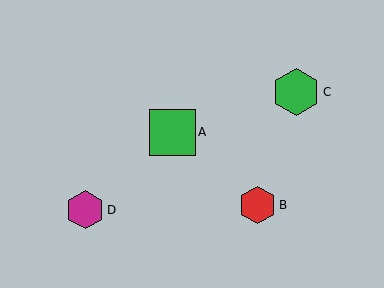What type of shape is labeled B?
Shape B is a red hexagon.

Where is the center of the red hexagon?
The center of the red hexagon is at (258, 205).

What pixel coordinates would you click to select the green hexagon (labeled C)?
Click at (296, 92) to select the green hexagon C.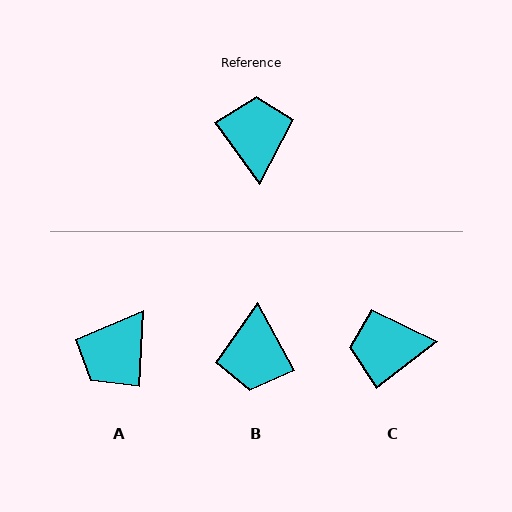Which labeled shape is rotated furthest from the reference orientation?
B, about 172 degrees away.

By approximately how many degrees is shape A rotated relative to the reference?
Approximately 141 degrees counter-clockwise.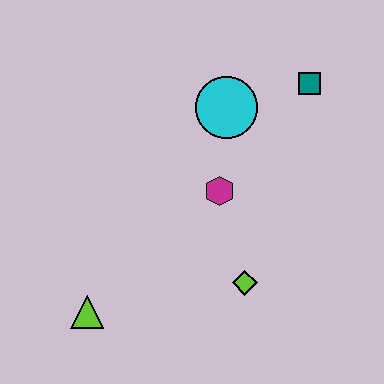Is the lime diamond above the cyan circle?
No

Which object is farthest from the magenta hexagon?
The lime triangle is farthest from the magenta hexagon.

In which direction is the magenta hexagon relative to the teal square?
The magenta hexagon is below the teal square.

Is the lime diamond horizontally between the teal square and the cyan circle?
Yes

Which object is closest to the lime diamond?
The magenta hexagon is closest to the lime diamond.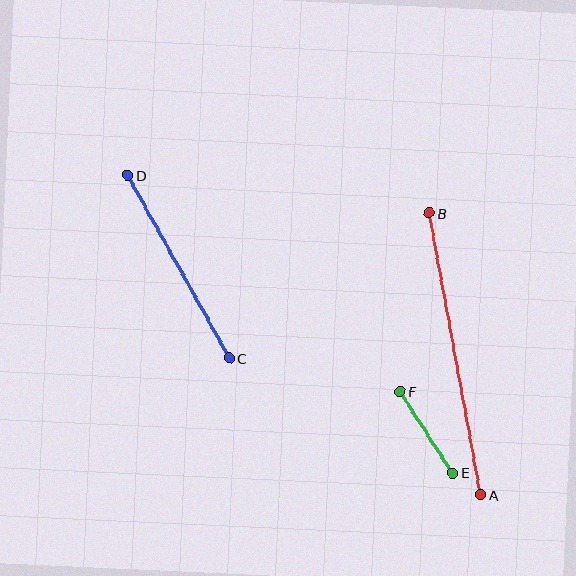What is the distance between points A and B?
The distance is approximately 286 pixels.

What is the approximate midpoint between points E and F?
The midpoint is at approximately (426, 432) pixels.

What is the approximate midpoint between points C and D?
The midpoint is at approximately (178, 267) pixels.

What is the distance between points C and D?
The distance is approximately 209 pixels.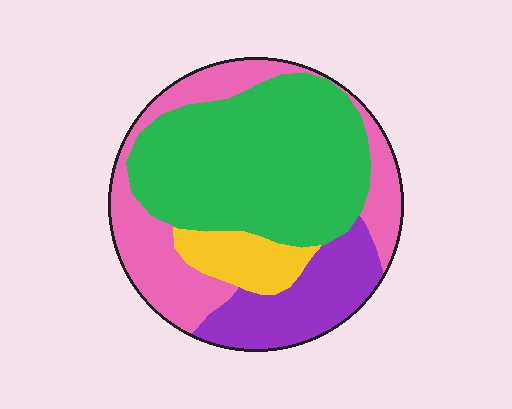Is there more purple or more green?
Green.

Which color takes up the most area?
Green, at roughly 45%.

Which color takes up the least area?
Yellow, at roughly 10%.